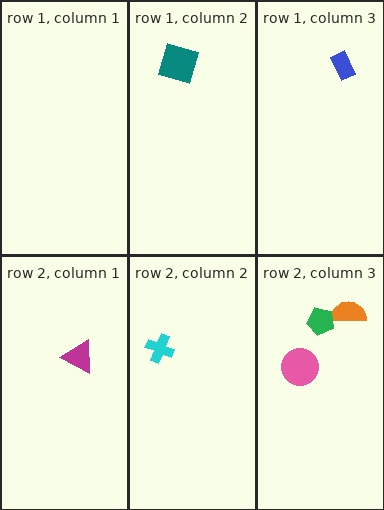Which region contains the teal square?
The row 1, column 2 region.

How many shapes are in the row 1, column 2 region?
1.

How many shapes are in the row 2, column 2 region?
1.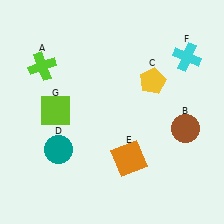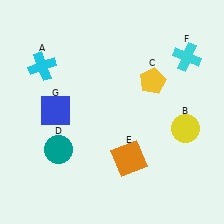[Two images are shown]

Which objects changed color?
A changed from lime to cyan. B changed from brown to yellow. G changed from lime to blue.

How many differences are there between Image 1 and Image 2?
There are 3 differences between the two images.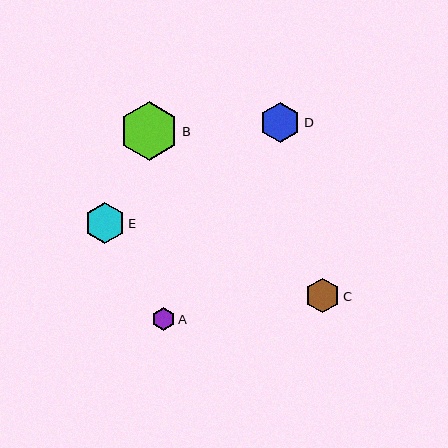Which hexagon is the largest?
Hexagon B is the largest with a size of approximately 59 pixels.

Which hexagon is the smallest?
Hexagon A is the smallest with a size of approximately 23 pixels.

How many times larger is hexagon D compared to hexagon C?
Hexagon D is approximately 1.2 times the size of hexagon C.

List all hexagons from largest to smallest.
From largest to smallest: B, E, D, C, A.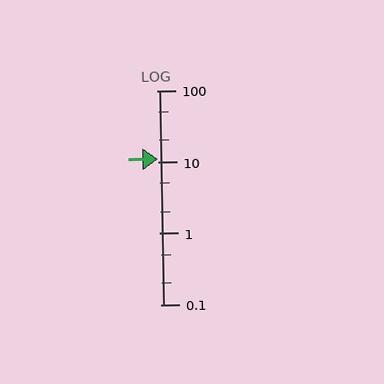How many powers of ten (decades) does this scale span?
The scale spans 3 decades, from 0.1 to 100.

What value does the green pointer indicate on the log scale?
The pointer indicates approximately 11.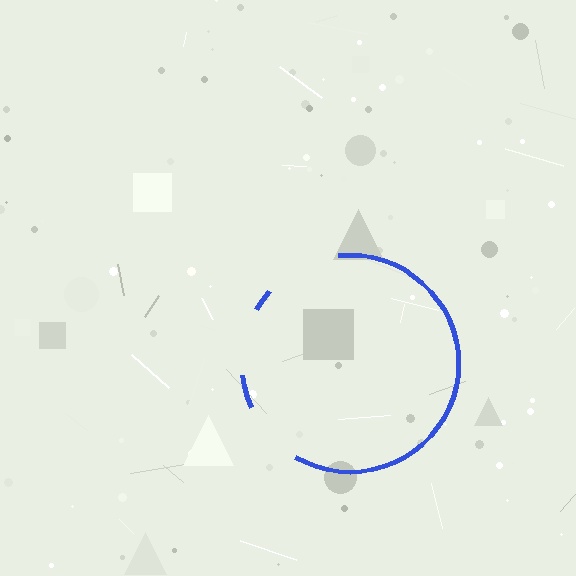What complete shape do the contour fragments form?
The contour fragments form a circle.